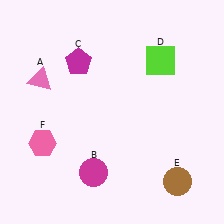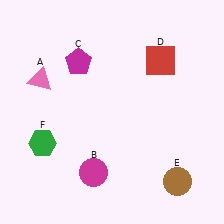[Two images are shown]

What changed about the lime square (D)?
In Image 1, D is lime. In Image 2, it changed to red.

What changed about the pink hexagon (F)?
In Image 1, F is pink. In Image 2, it changed to green.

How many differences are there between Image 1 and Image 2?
There are 2 differences between the two images.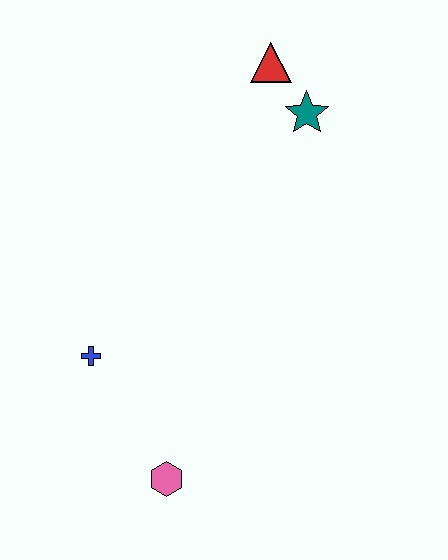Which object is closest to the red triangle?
The teal star is closest to the red triangle.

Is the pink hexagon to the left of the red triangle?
Yes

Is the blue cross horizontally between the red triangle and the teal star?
No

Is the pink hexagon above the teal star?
No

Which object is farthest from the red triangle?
The pink hexagon is farthest from the red triangle.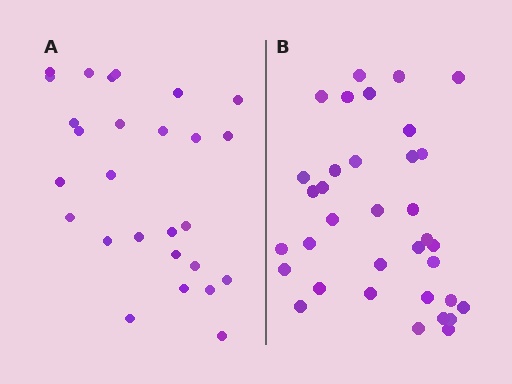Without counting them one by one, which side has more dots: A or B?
Region B (the right region) has more dots.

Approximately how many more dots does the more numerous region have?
Region B has roughly 8 or so more dots than region A.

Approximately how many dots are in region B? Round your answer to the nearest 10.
About 40 dots. (The exact count is 35, which rounds to 40.)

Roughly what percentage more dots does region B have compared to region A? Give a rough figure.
About 30% more.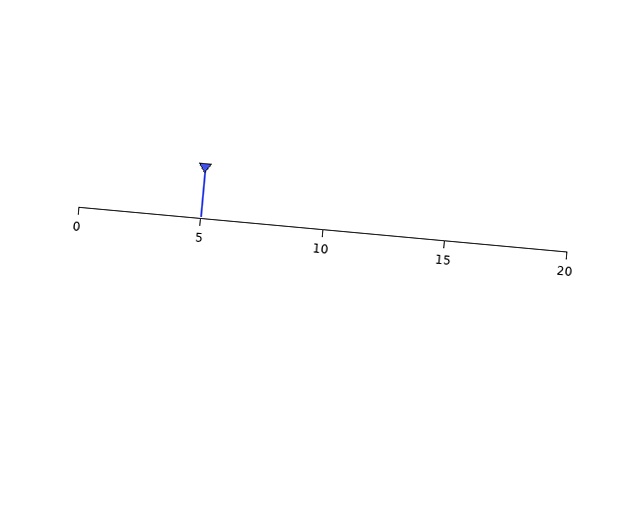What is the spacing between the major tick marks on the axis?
The major ticks are spaced 5 apart.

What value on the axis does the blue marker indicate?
The marker indicates approximately 5.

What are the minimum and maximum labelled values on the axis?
The axis runs from 0 to 20.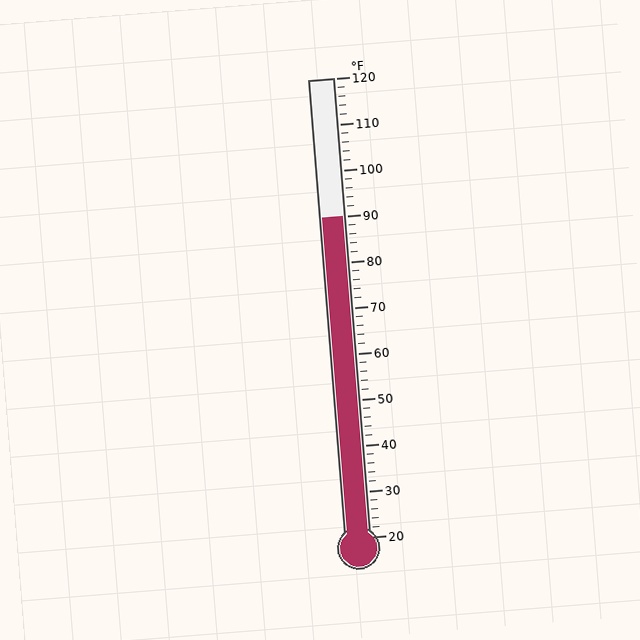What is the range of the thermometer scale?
The thermometer scale ranges from 20°F to 120°F.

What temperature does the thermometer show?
The thermometer shows approximately 90°F.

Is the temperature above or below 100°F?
The temperature is below 100°F.